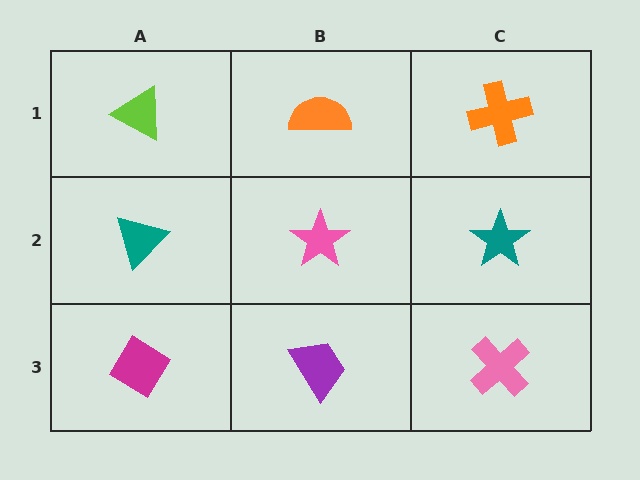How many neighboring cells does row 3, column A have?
2.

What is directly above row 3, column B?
A pink star.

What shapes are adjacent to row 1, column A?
A teal triangle (row 2, column A), an orange semicircle (row 1, column B).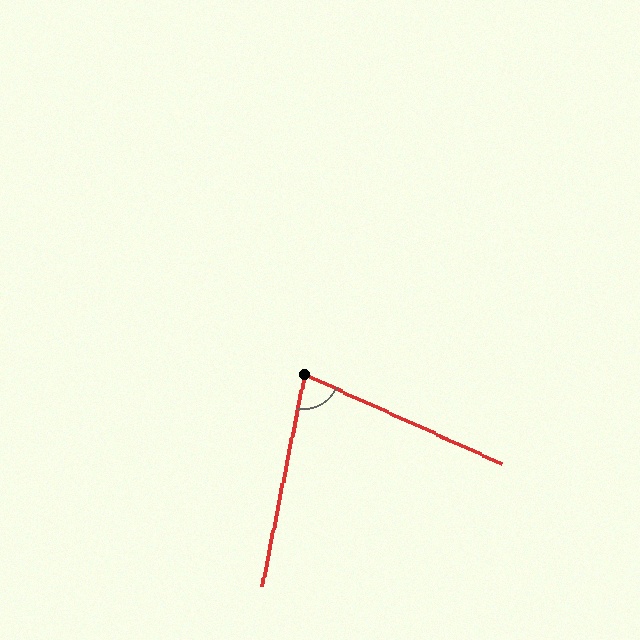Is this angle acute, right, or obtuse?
It is acute.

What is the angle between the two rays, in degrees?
Approximately 77 degrees.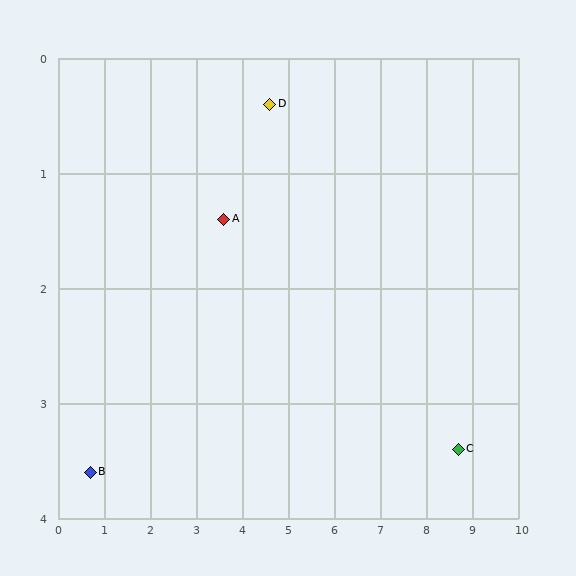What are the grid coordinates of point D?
Point D is at approximately (4.6, 0.4).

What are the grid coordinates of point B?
Point B is at approximately (0.7, 3.6).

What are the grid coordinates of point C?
Point C is at approximately (8.7, 3.4).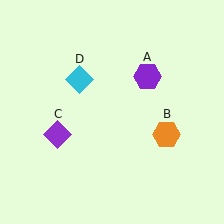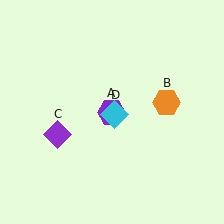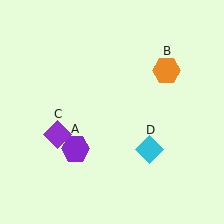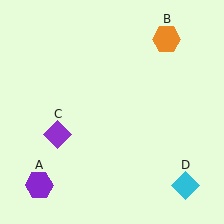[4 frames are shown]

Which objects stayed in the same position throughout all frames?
Purple diamond (object C) remained stationary.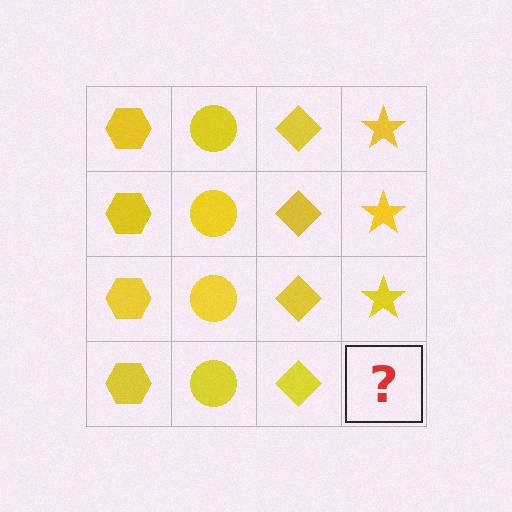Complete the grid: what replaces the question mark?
The question mark should be replaced with a yellow star.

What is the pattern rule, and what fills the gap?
The rule is that each column has a consistent shape. The gap should be filled with a yellow star.